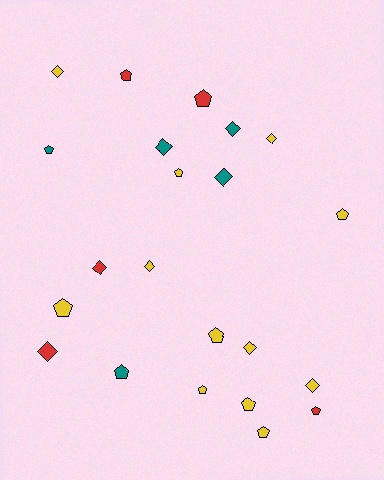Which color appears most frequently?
Yellow, with 12 objects.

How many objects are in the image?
There are 22 objects.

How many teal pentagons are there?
There are 2 teal pentagons.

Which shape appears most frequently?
Pentagon, with 12 objects.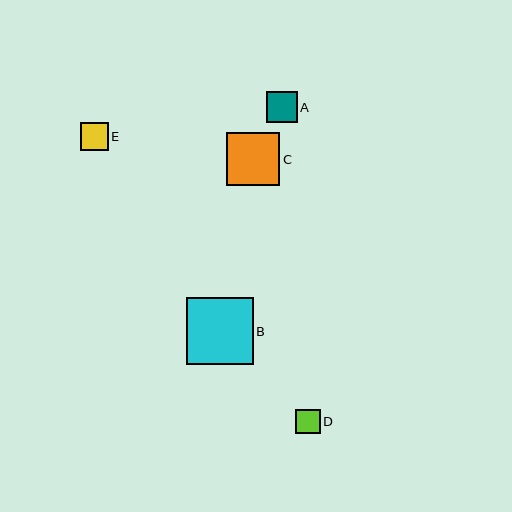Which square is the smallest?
Square D is the smallest with a size of approximately 24 pixels.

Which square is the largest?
Square B is the largest with a size of approximately 67 pixels.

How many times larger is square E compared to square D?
Square E is approximately 1.1 times the size of square D.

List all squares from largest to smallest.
From largest to smallest: B, C, A, E, D.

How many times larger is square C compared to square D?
Square C is approximately 2.2 times the size of square D.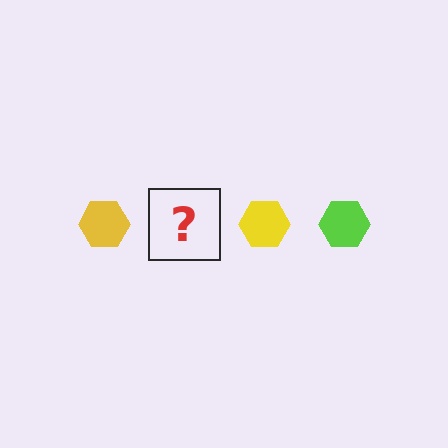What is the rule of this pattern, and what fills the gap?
The rule is that the pattern cycles through yellow, lime hexagons. The gap should be filled with a lime hexagon.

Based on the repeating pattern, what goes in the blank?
The blank should be a lime hexagon.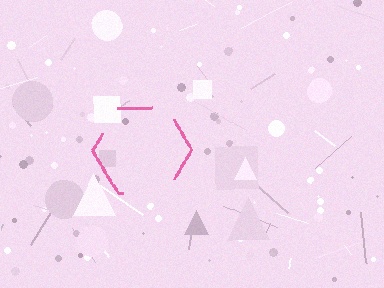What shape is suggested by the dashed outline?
The dashed outline suggests a hexagon.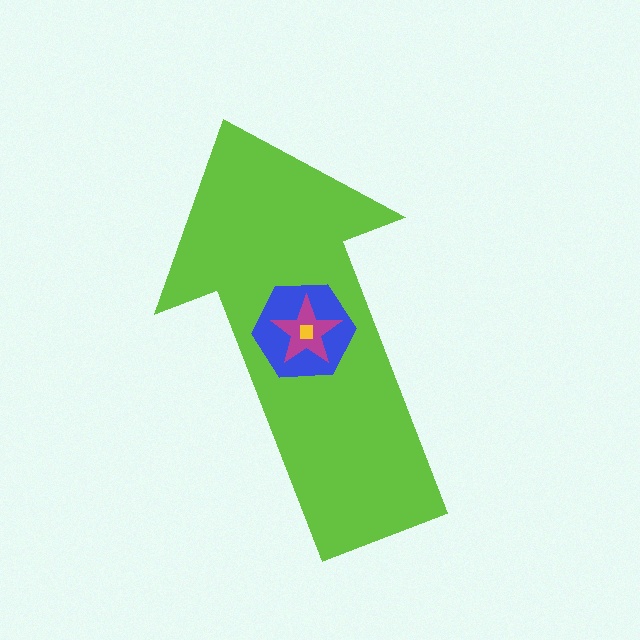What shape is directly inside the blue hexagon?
The magenta star.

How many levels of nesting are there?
4.